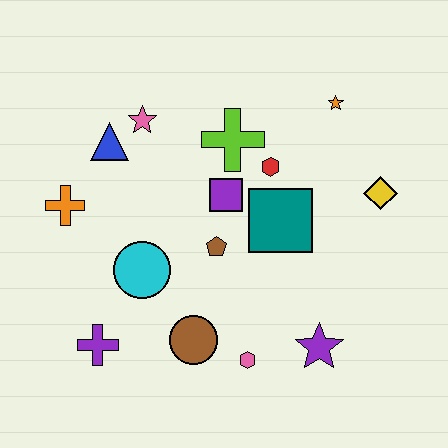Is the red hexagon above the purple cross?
Yes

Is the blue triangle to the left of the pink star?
Yes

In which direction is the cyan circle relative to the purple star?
The cyan circle is to the left of the purple star.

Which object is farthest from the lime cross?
The purple cross is farthest from the lime cross.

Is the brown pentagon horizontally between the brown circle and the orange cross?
No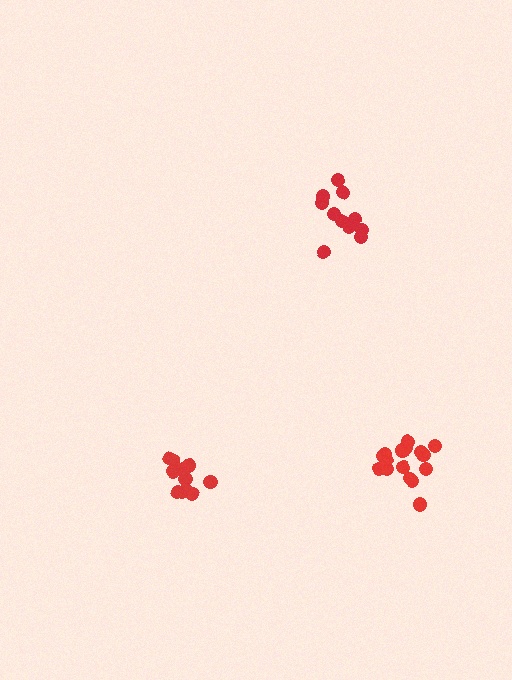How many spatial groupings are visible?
There are 3 spatial groupings.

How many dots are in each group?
Group 1: 17 dots, Group 2: 12 dots, Group 3: 11 dots (40 total).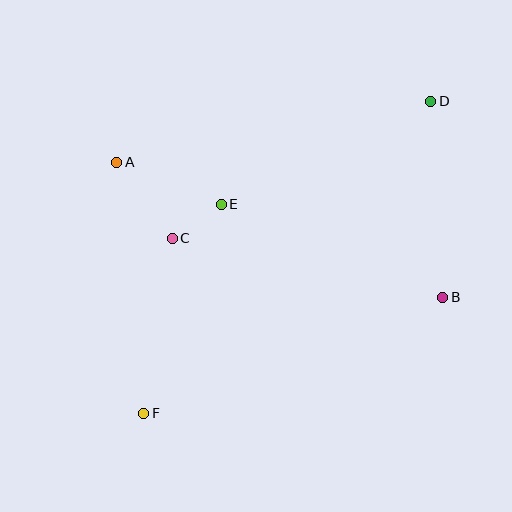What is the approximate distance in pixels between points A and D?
The distance between A and D is approximately 320 pixels.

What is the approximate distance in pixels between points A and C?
The distance between A and C is approximately 94 pixels.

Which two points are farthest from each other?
Points D and F are farthest from each other.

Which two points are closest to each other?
Points C and E are closest to each other.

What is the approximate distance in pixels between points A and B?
The distance between A and B is approximately 353 pixels.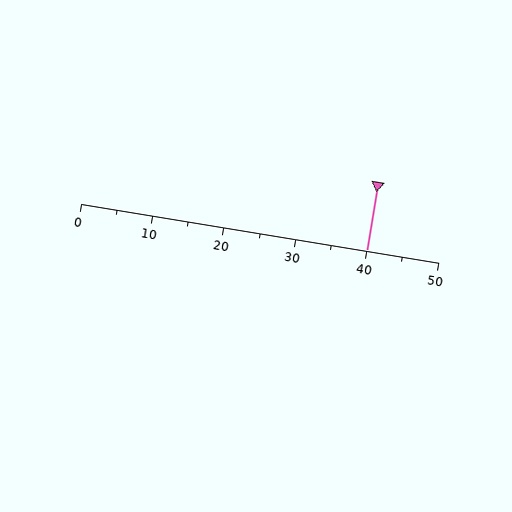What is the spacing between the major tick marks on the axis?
The major ticks are spaced 10 apart.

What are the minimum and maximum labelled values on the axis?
The axis runs from 0 to 50.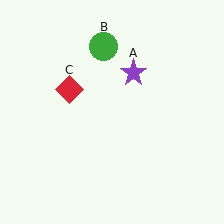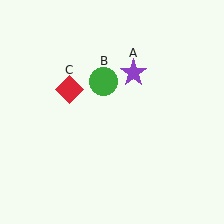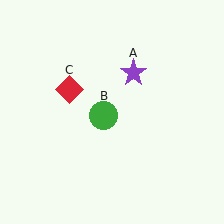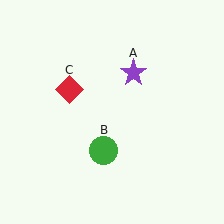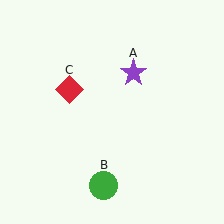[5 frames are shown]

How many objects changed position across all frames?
1 object changed position: green circle (object B).